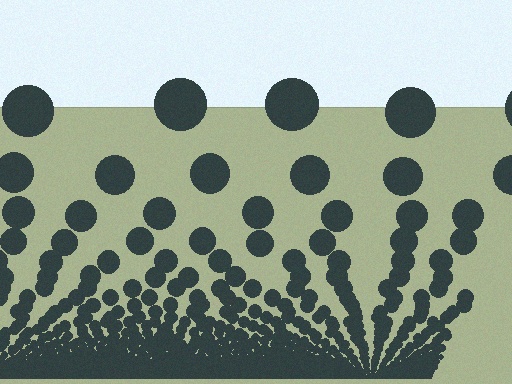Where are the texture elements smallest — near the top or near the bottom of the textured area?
Near the bottom.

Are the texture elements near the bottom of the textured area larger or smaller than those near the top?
Smaller. The gradient is inverted — elements near the bottom are smaller and denser.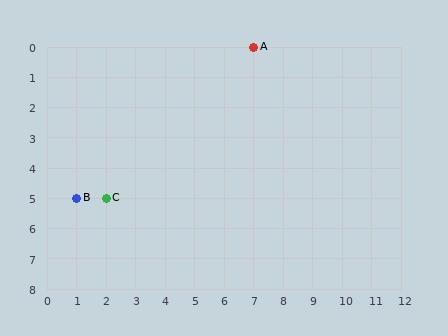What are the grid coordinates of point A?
Point A is at grid coordinates (7, 0).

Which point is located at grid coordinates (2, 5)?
Point C is at (2, 5).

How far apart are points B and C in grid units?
Points B and C are 1 column apart.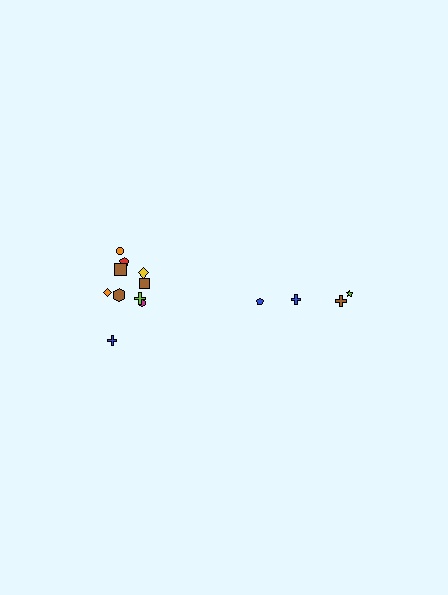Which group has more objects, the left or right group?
The left group.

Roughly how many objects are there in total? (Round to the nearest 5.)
Roughly 15 objects in total.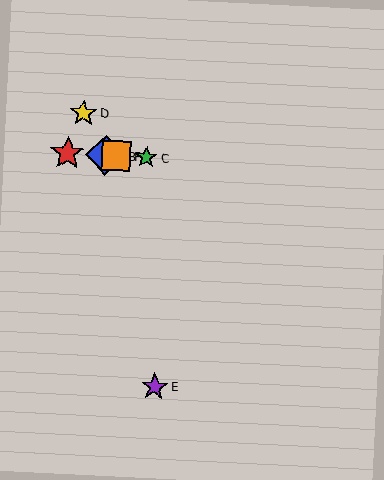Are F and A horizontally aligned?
Yes, both are at y≈156.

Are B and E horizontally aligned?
No, B is at y≈155 and E is at y≈387.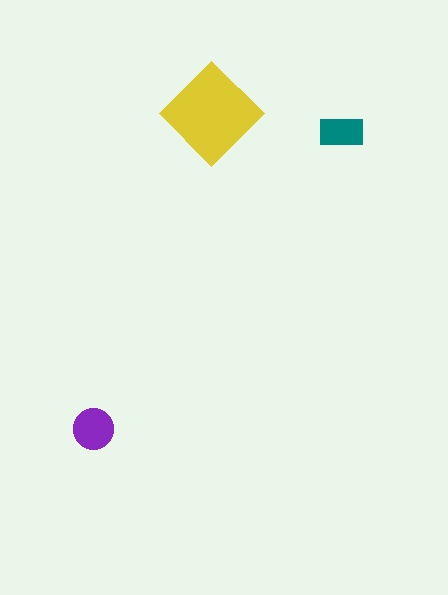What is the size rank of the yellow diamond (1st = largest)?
1st.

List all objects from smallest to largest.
The teal rectangle, the purple circle, the yellow diamond.